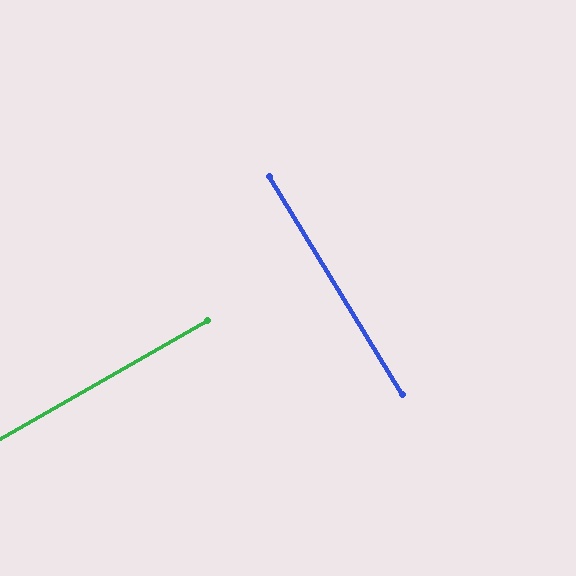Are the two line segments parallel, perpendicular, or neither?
Perpendicular — they meet at approximately 88°.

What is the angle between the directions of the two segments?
Approximately 88 degrees.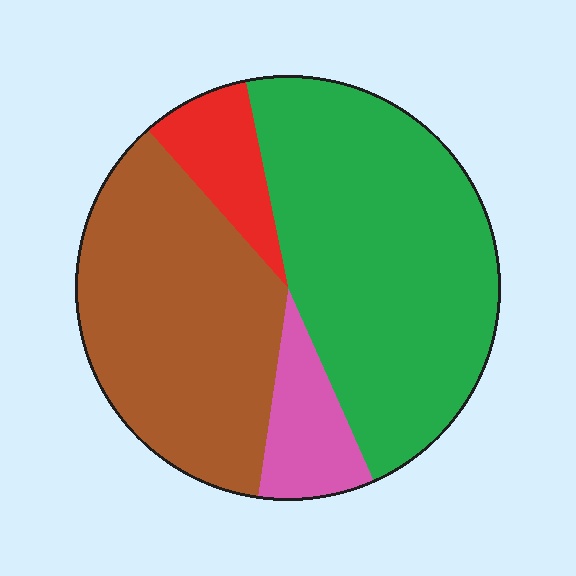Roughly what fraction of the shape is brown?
Brown takes up about three eighths (3/8) of the shape.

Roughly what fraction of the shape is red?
Red takes up about one tenth (1/10) of the shape.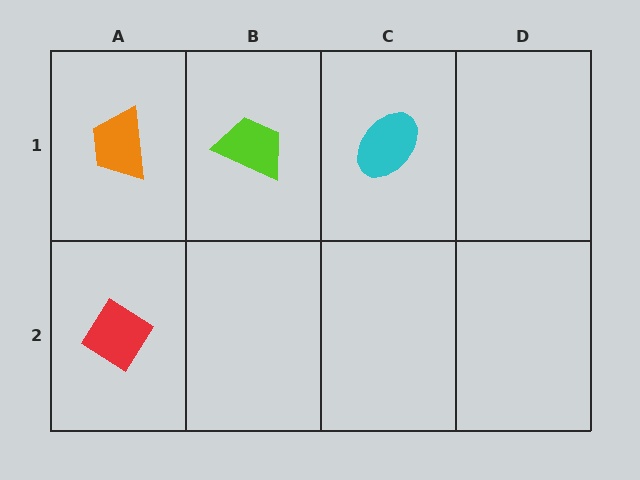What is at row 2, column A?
A red diamond.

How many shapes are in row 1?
3 shapes.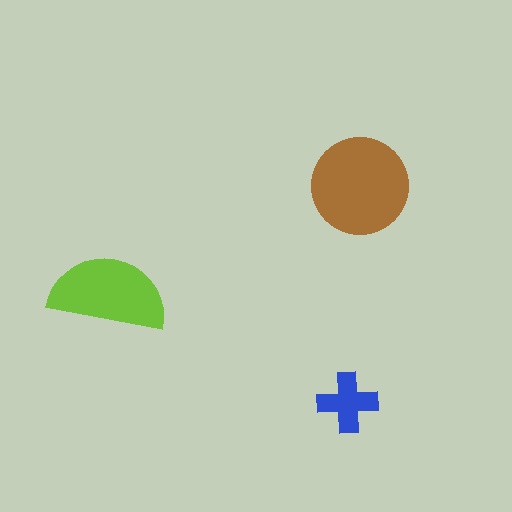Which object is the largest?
The brown circle.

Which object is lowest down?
The blue cross is bottommost.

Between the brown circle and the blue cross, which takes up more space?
The brown circle.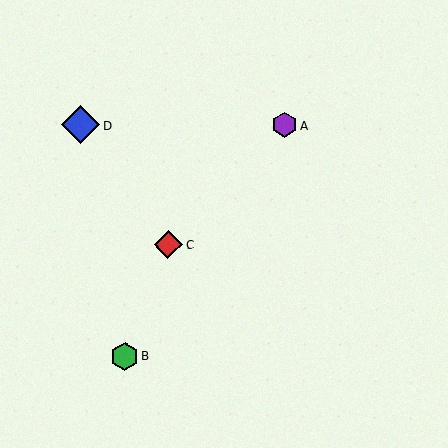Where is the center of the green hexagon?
The center of the green hexagon is at (125, 356).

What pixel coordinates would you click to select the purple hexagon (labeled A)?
Click at (285, 125) to select the purple hexagon A.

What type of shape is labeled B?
Shape B is a green hexagon.